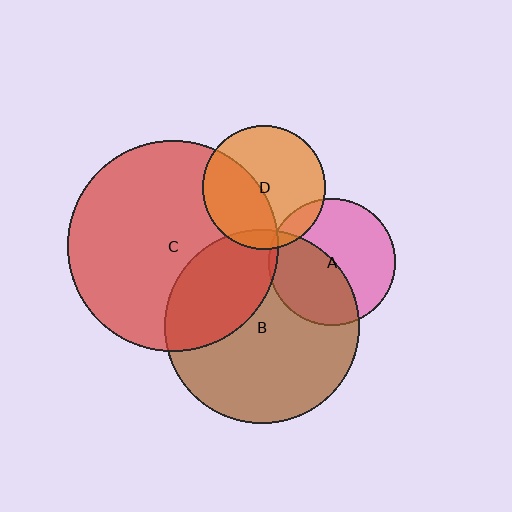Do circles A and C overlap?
Yes.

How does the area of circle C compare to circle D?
Approximately 2.9 times.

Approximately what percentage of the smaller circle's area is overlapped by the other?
Approximately 5%.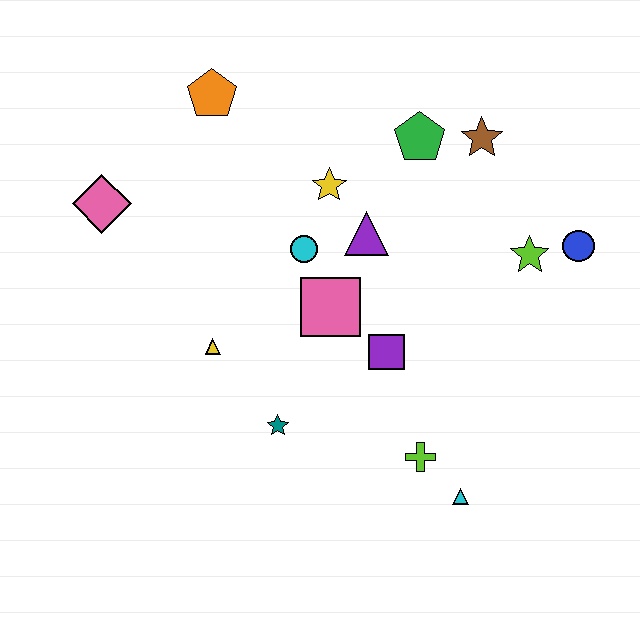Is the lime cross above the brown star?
No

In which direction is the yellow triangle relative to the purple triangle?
The yellow triangle is to the left of the purple triangle.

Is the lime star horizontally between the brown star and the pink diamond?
No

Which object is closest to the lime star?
The blue circle is closest to the lime star.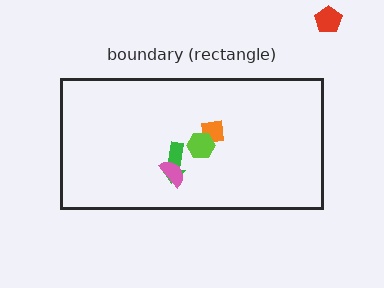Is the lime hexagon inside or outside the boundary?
Inside.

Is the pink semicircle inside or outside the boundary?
Inside.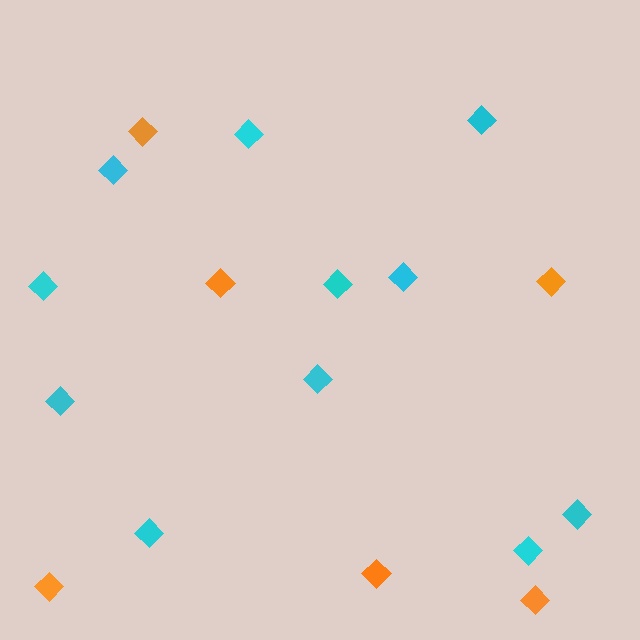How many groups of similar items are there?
There are 2 groups: one group of orange diamonds (6) and one group of cyan diamonds (11).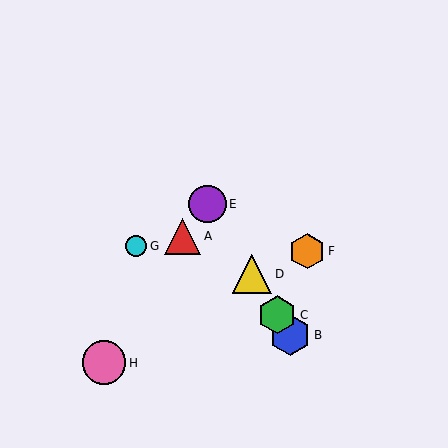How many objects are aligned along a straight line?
4 objects (B, C, D, E) are aligned along a straight line.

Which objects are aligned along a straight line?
Objects B, C, D, E are aligned along a straight line.